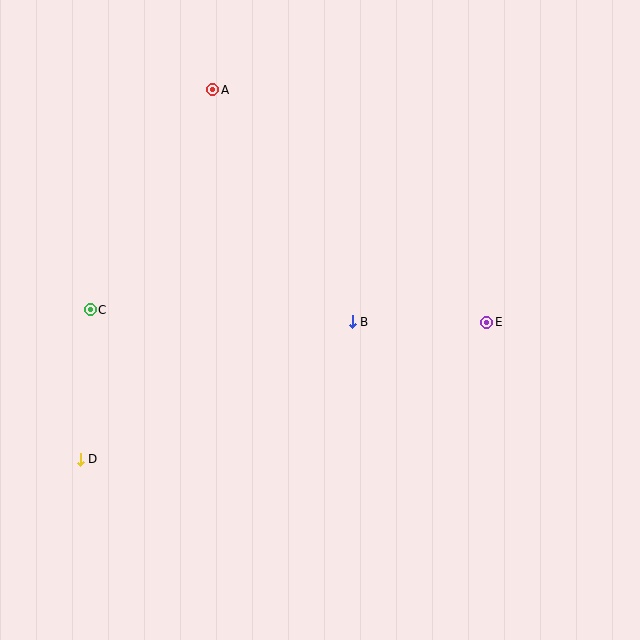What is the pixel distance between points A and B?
The distance between A and B is 270 pixels.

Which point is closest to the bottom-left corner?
Point D is closest to the bottom-left corner.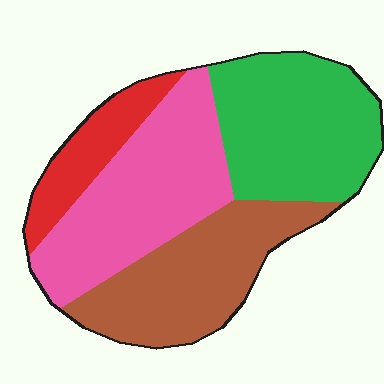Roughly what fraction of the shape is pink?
Pink covers 31% of the shape.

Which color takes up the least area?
Red, at roughly 10%.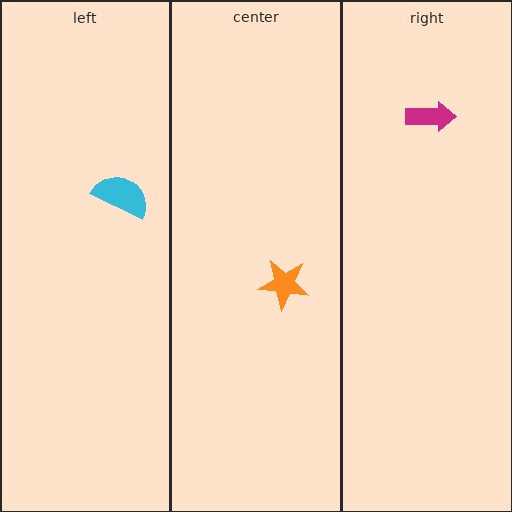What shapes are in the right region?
The magenta arrow.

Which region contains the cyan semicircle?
The left region.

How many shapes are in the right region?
1.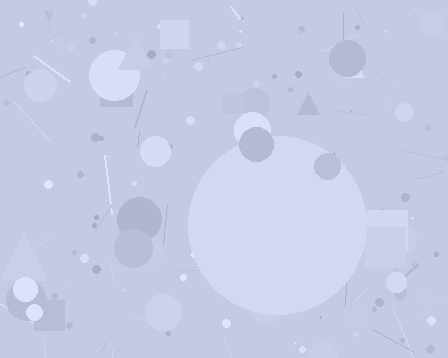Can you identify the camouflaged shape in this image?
The camouflaged shape is a circle.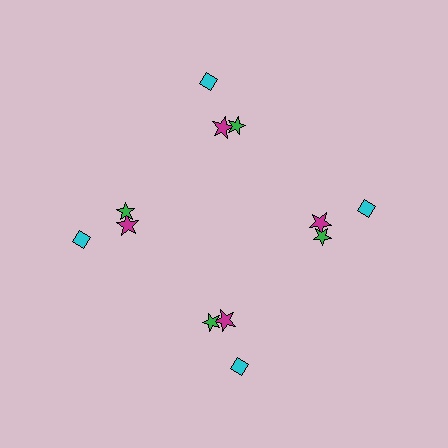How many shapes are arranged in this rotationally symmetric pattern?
There are 12 shapes, arranged in 4 groups of 3.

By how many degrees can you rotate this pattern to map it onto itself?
The pattern maps onto itself every 90 degrees of rotation.